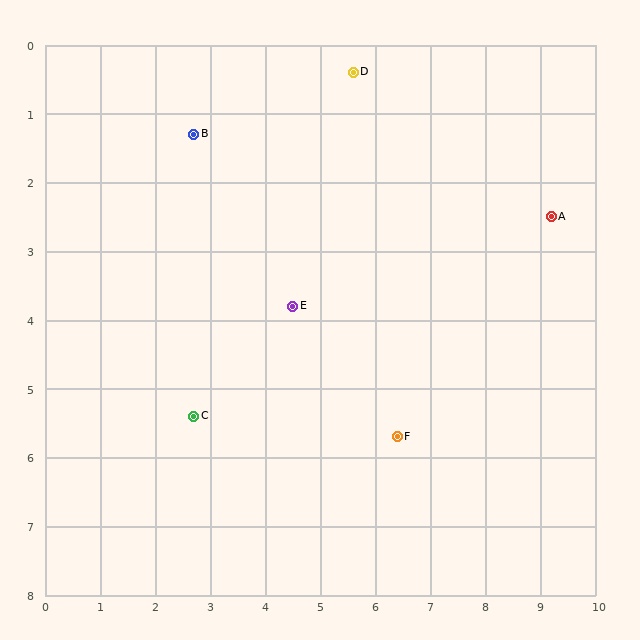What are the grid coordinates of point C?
Point C is at approximately (2.7, 5.4).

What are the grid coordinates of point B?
Point B is at approximately (2.7, 1.3).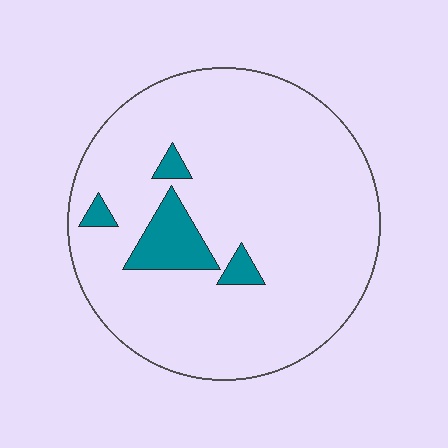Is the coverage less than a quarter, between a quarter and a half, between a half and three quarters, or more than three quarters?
Less than a quarter.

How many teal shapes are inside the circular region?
4.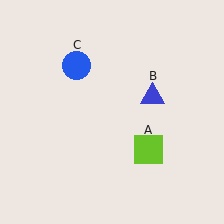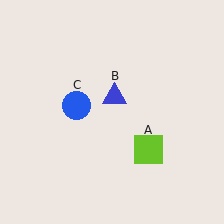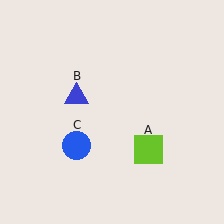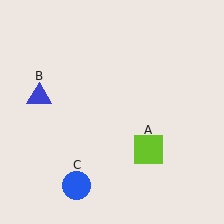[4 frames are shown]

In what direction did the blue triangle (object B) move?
The blue triangle (object B) moved left.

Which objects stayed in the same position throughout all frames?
Lime square (object A) remained stationary.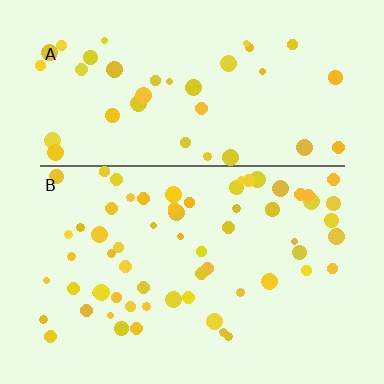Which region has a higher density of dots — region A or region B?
B (the bottom).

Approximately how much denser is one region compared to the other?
Approximately 1.6× — region B over region A.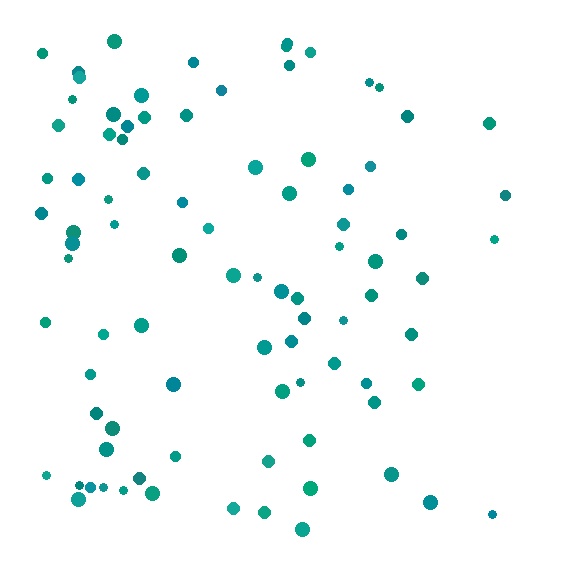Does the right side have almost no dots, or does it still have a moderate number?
Still a moderate number, just noticeably fewer than the left.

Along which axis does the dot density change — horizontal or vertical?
Horizontal.